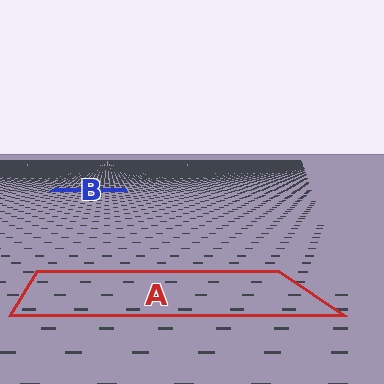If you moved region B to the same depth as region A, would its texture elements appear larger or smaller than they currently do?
They would appear larger. At a closer depth, the same texture elements are projected at a bigger on-screen size.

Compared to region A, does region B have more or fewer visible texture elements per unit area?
Region B has more texture elements per unit area — they are packed more densely because it is farther away.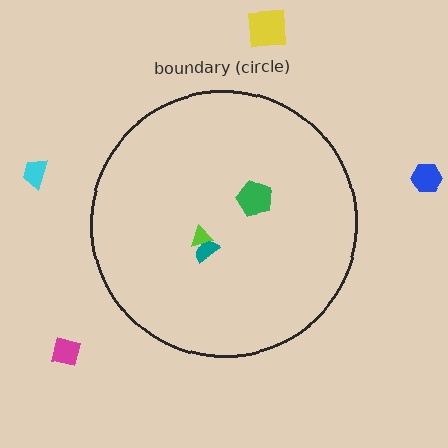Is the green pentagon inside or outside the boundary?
Inside.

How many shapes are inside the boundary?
3 inside, 4 outside.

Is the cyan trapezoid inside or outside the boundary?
Outside.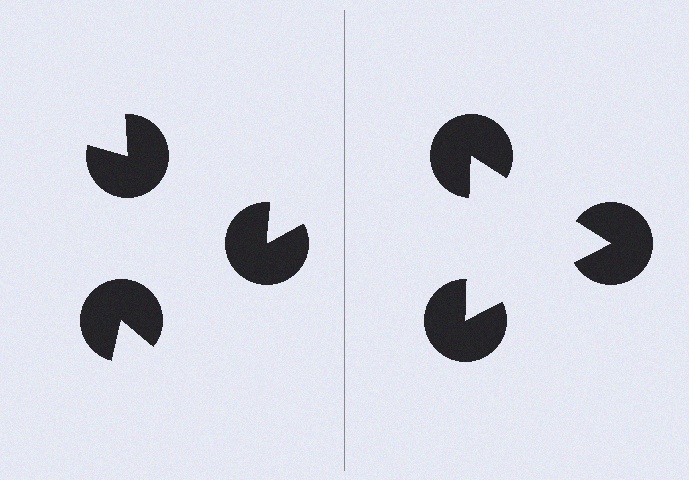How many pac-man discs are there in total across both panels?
6 — 3 on each side.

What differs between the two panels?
The pac-man discs are positioned identically on both sides; only the wedge orientations differ. On the right they align to a triangle; on the left they are misaligned.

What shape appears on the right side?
An illusory triangle.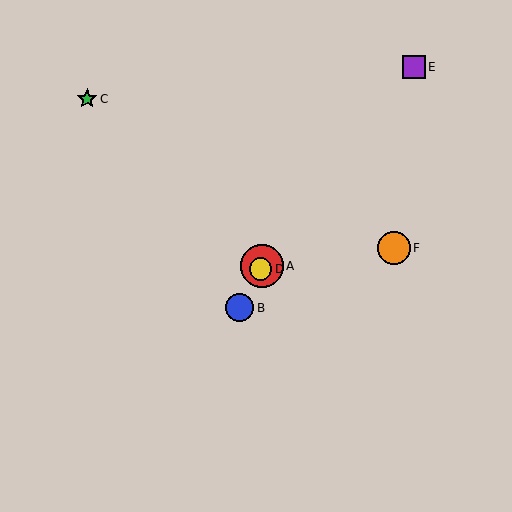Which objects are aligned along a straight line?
Objects A, B, D are aligned along a straight line.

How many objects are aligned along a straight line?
3 objects (A, B, D) are aligned along a straight line.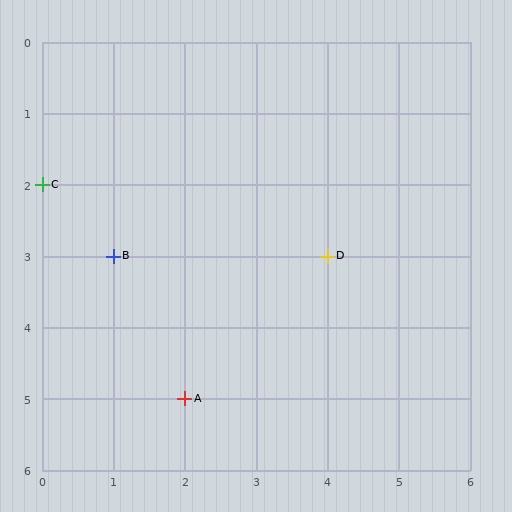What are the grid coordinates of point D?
Point D is at grid coordinates (4, 3).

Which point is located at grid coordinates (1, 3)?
Point B is at (1, 3).